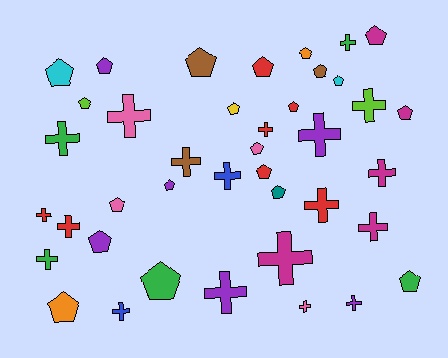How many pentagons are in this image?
There are 21 pentagons.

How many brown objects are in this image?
There are 3 brown objects.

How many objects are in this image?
There are 40 objects.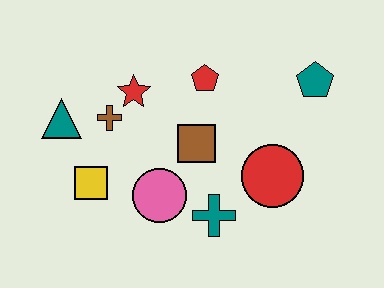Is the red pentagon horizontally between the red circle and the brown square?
Yes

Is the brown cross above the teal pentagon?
No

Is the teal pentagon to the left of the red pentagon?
No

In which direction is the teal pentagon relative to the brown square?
The teal pentagon is to the right of the brown square.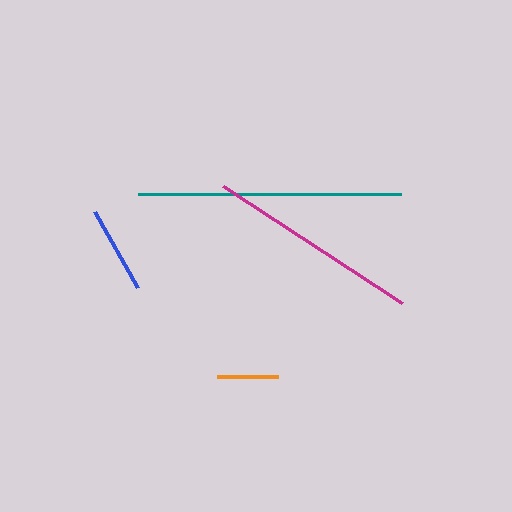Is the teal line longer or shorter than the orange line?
The teal line is longer than the orange line.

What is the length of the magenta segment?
The magenta segment is approximately 213 pixels long.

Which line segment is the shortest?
The orange line is the shortest at approximately 62 pixels.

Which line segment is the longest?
The teal line is the longest at approximately 263 pixels.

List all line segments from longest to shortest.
From longest to shortest: teal, magenta, blue, orange.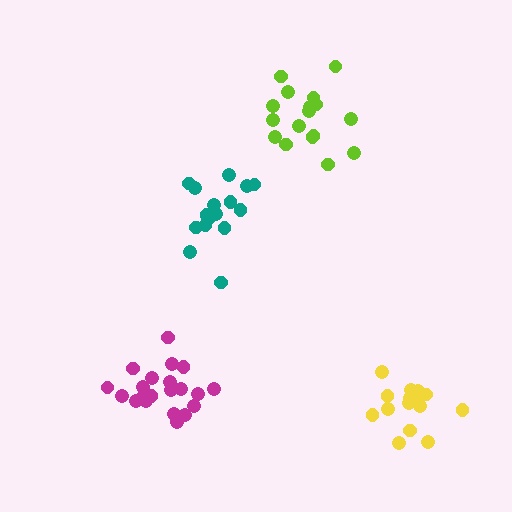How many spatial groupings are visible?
There are 4 spatial groupings.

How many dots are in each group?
Group 1: 21 dots, Group 2: 16 dots, Group 3: 15 dots, Group 4: 17 dots (69 total).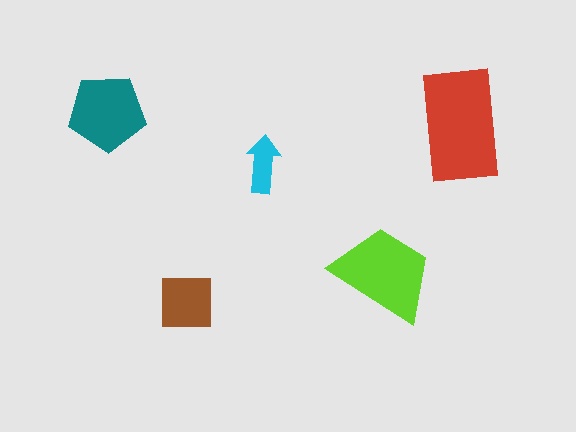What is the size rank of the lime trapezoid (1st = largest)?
2nd.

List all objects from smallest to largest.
The cyan arrow, the brown square, the teal pentagon, the lime trapezoid, the red rectangle.